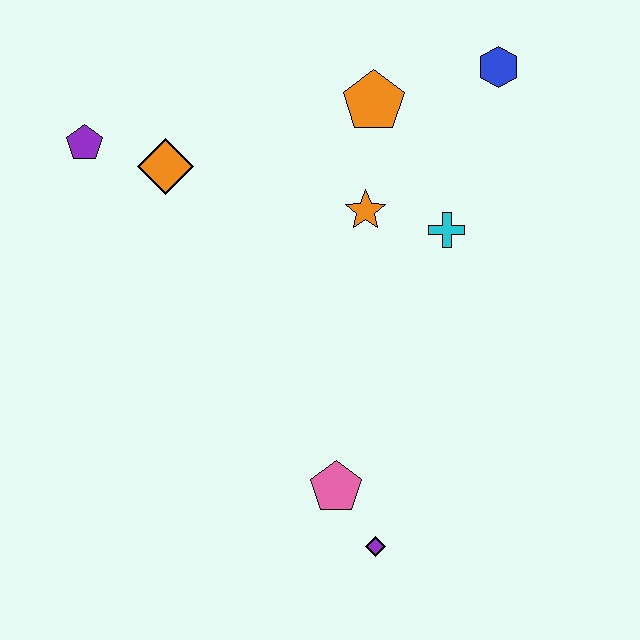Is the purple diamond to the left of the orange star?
No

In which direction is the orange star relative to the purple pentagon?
The orange star is to the right of the purple pentagon.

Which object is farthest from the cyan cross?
The purple pentagon is farthest from the cyan cross.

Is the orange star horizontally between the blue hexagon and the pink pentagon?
Yes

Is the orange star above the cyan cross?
Yes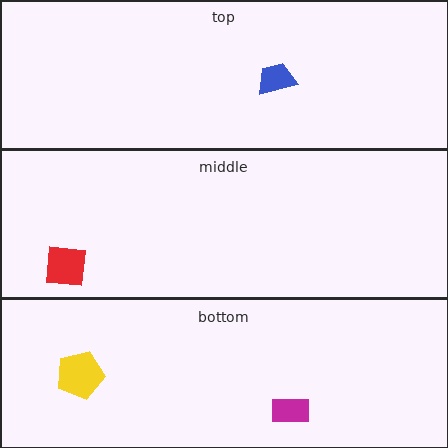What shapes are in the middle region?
The red square.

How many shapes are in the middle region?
1.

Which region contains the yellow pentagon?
The bottom region.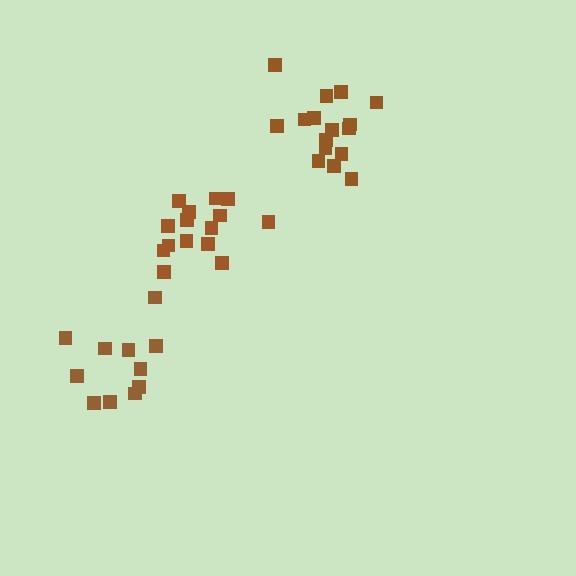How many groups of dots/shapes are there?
There are 3 groups.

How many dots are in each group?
Group 1: 16 dots, Group 2: 15 dots, Group 3: 11 dots (42 total).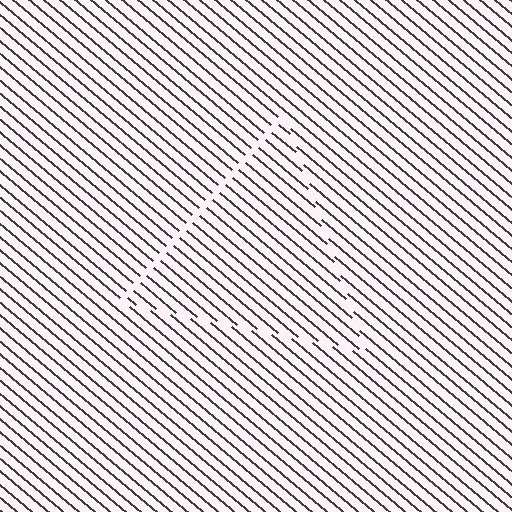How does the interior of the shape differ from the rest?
The interior of the shape contains the same grating, shifted by half a period — the contour is defined by the phase discontinuity where line-ends from the inner and outer gratings abut.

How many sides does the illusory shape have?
3 sides — the line-ends trace a triangle.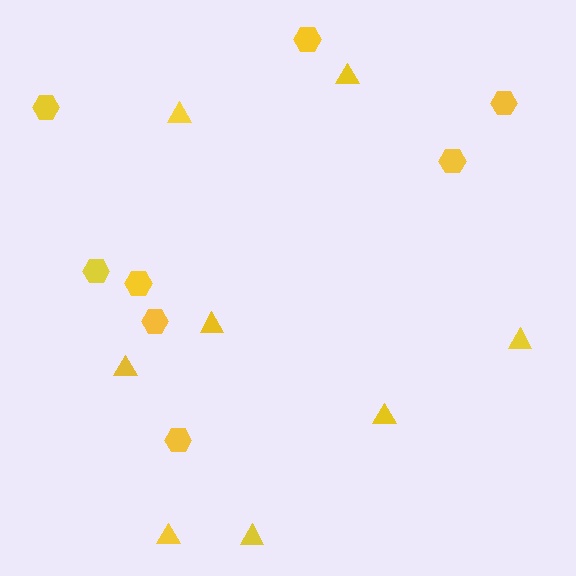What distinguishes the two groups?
There are 2 groups: one group of triangles (8) and one group of hexagons (8).